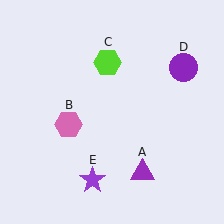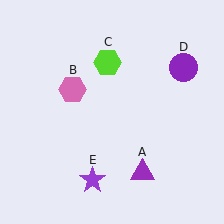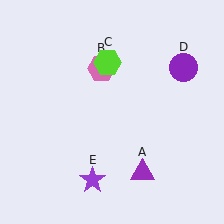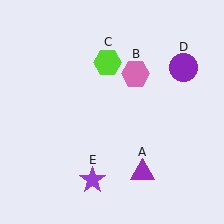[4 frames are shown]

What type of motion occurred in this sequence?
The pink hexagon (object B) rotated clockwise around the center of the scene.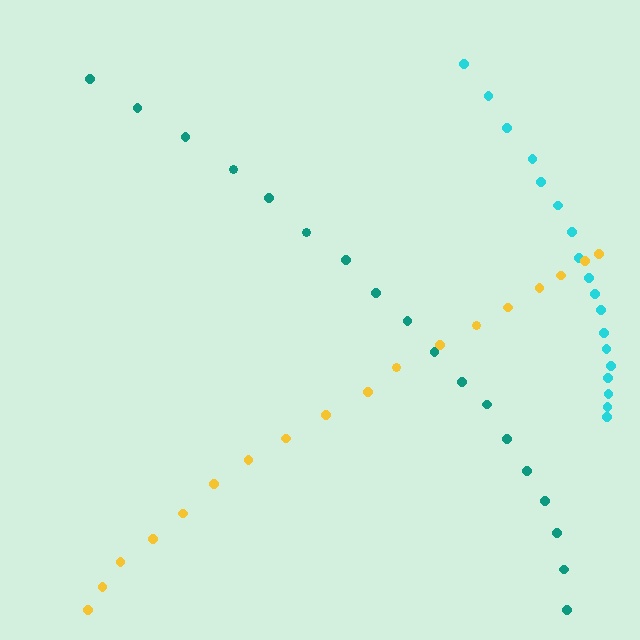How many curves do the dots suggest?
There are 3 distinct paths.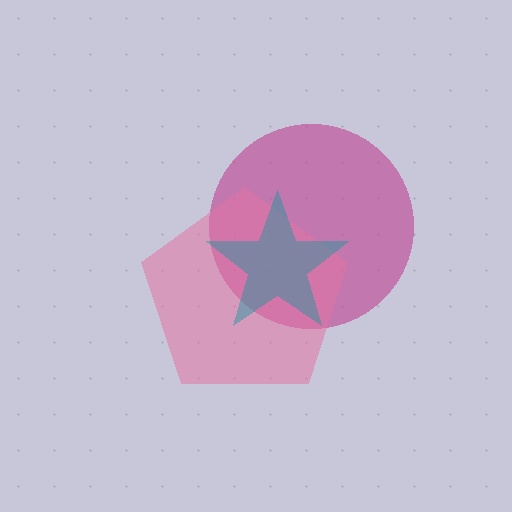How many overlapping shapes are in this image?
There are 3 overlapping shapes in the image.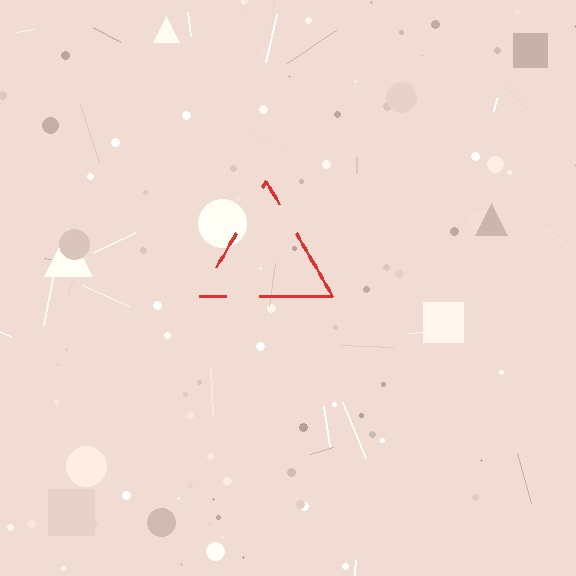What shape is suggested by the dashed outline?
The dashed outline suggests a triangle.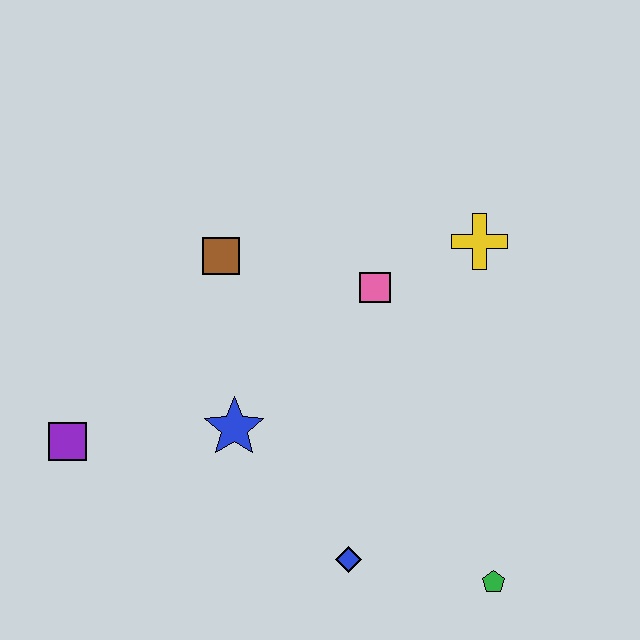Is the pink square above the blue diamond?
Yes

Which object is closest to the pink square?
The yellow cross is closest to the pink square.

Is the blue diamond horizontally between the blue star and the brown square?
No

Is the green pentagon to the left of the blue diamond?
No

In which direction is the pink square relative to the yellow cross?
The pink square is to the left of the yellow cross.